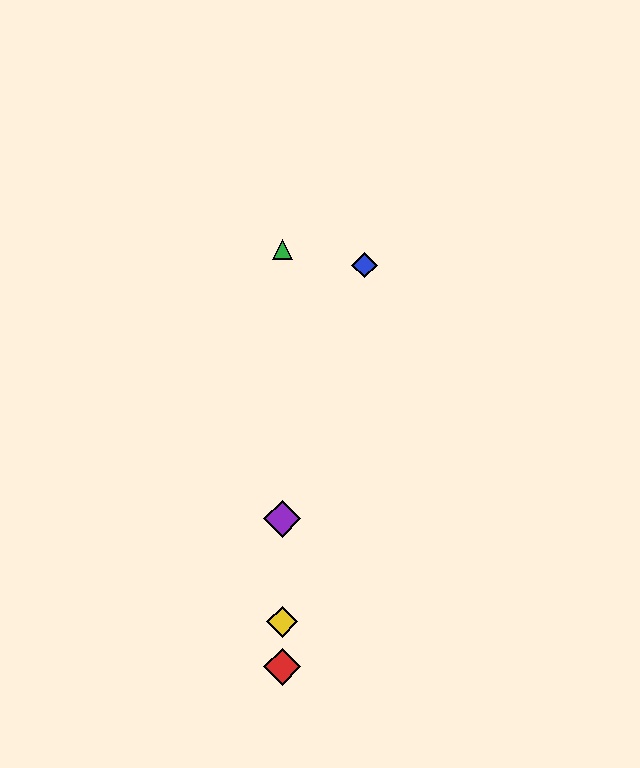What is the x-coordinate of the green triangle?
The green triangle is at x≈282.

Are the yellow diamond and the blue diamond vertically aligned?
No, the yellow diamond is at x≈282 and the blue diamond is at x≈364.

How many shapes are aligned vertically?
4 shapes (the red diamond, the green triangle, the yellow diamond, the purple diamond) are aligned vertically.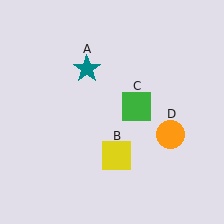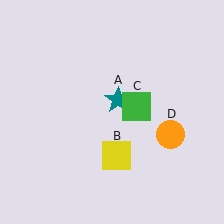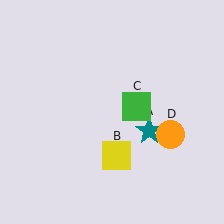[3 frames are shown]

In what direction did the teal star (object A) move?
The teal star (object A) moved down and to the right.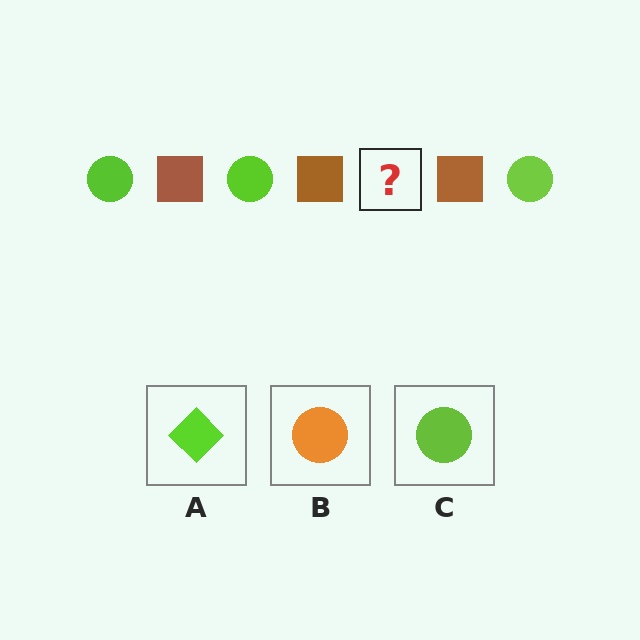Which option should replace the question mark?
Option C.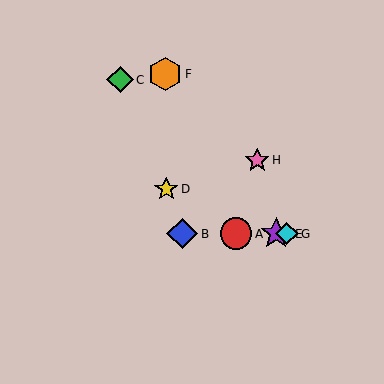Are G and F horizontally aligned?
No, G is at y≈234 and F is at y≈74.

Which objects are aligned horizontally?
Objects A, B, E, G are aligned horizontally.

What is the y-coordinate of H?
Object H is at y≈160.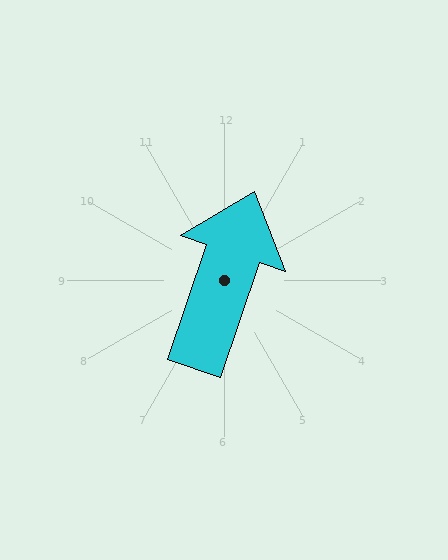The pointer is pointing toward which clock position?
Roughly 1 o'clock.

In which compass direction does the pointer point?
North.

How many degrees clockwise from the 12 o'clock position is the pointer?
Approximately 19 degrees.